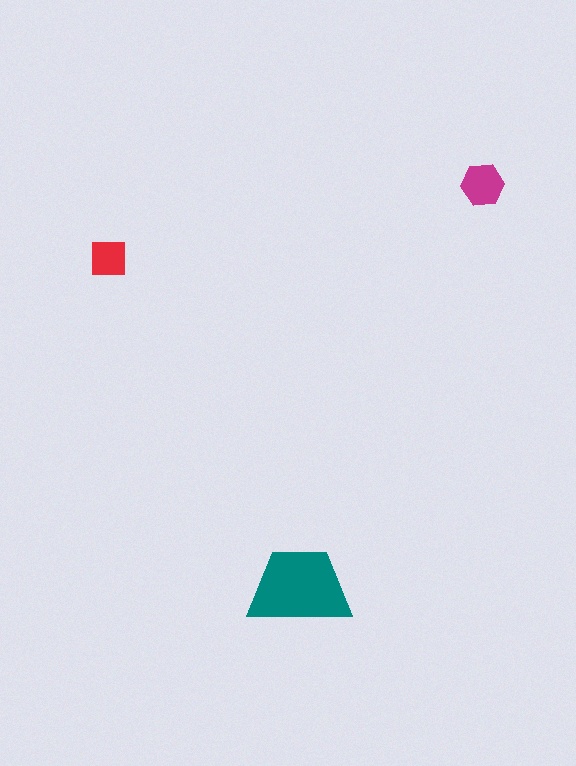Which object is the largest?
The teal trapezoid.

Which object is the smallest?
The red square.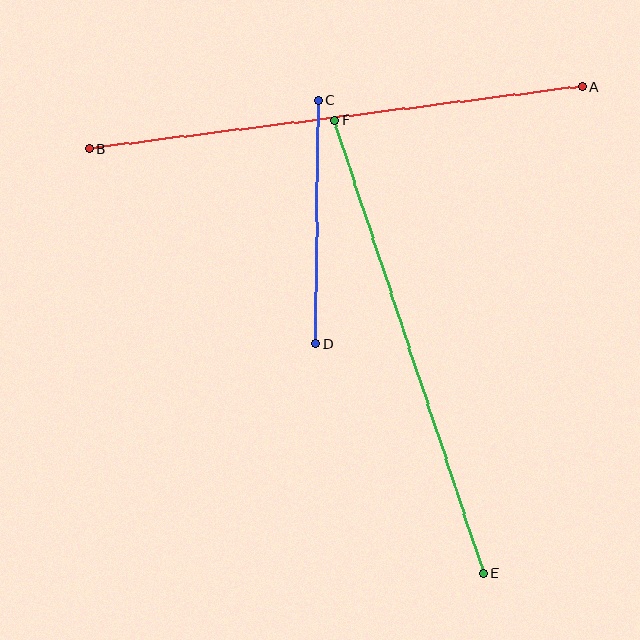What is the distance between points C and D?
The distance is approximately 244 pixels.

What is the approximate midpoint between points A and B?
The midpoint is at approximately (336, 117) pixels.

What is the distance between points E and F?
The distance is approximately 477 pixels.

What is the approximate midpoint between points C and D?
The midpoint is at approximately (317, 222) pixels.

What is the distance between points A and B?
The distance is approximately 497 pixels.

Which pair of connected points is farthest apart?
Points A and B are farthest apart.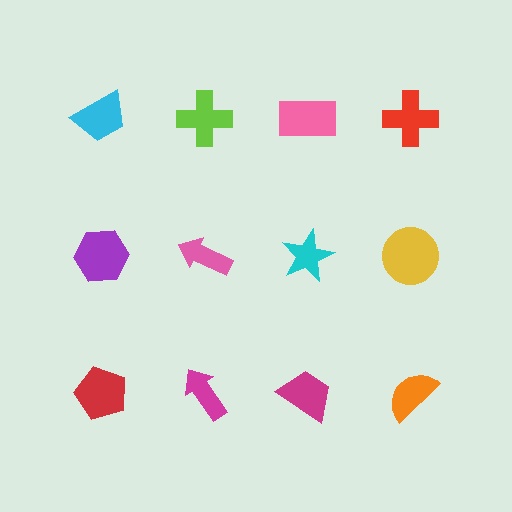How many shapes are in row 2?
4 shapes.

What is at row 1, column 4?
A red cross.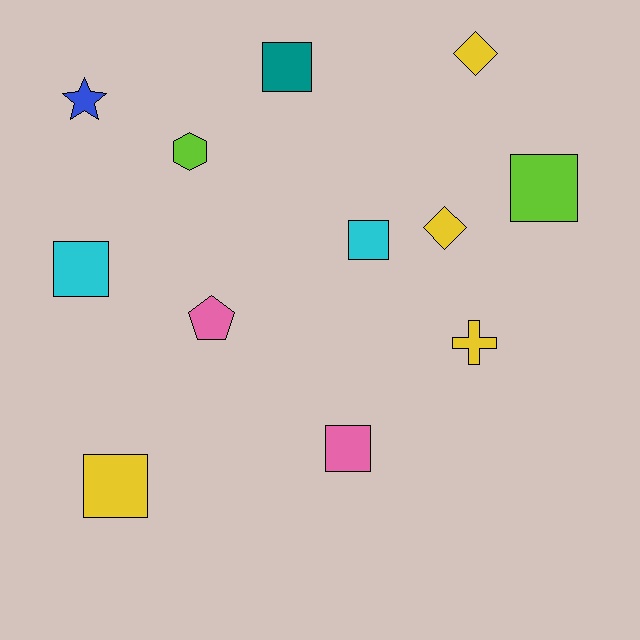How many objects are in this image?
There are 12 objects.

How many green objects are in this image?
There are no green objects.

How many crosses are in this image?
There is 1 cross.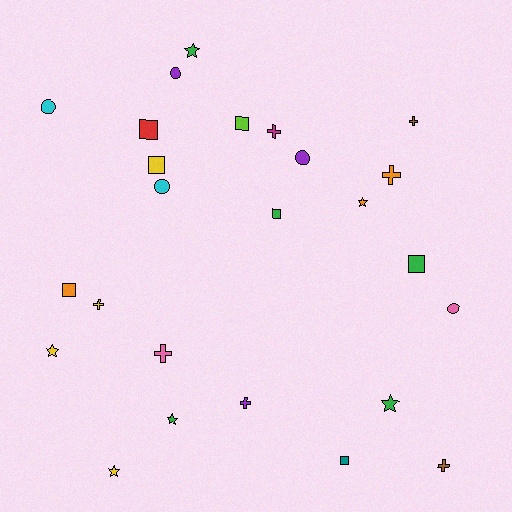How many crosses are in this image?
There are 7 crosses.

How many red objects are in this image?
There is 1 red object.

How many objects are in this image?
There are 25 objects.